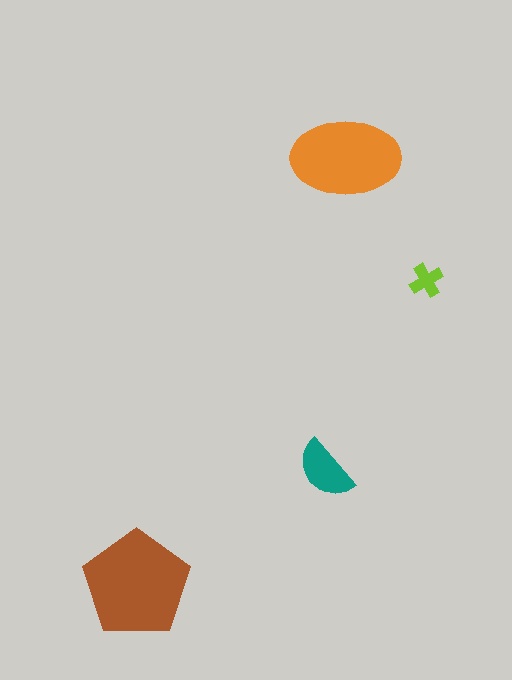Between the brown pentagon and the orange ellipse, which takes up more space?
The brown pentagon.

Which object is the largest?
The brown pentagon.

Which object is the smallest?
The lime cross.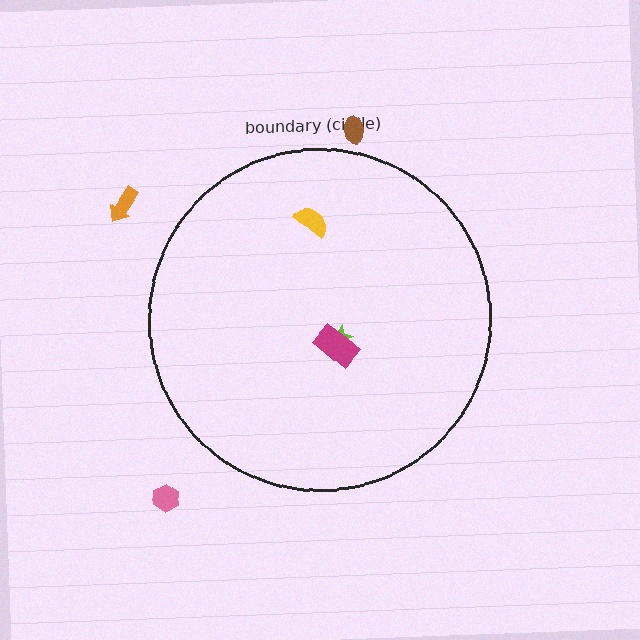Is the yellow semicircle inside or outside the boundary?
Inside.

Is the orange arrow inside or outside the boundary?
Outside.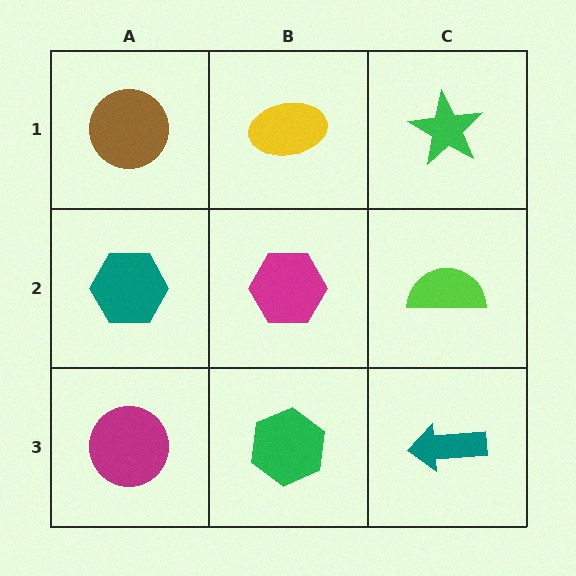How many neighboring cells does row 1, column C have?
2.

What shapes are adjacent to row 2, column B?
A yellow ellipse (row 1, column B), a green hexagon (row 3, column B), a teal hexagon (row 2, column A), a lime semicircle (row 2, column C).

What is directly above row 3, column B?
A magenta hexagon.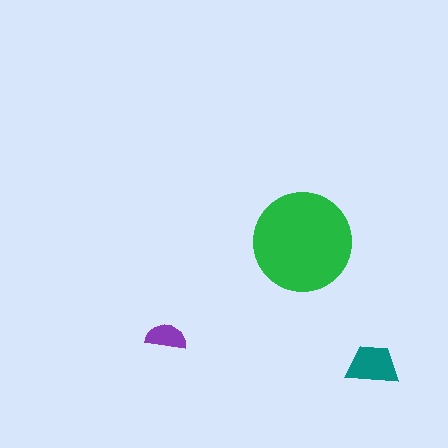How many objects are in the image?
There are 3 objects in the image.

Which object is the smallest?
The purple semicircle.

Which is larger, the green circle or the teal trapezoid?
The green circle.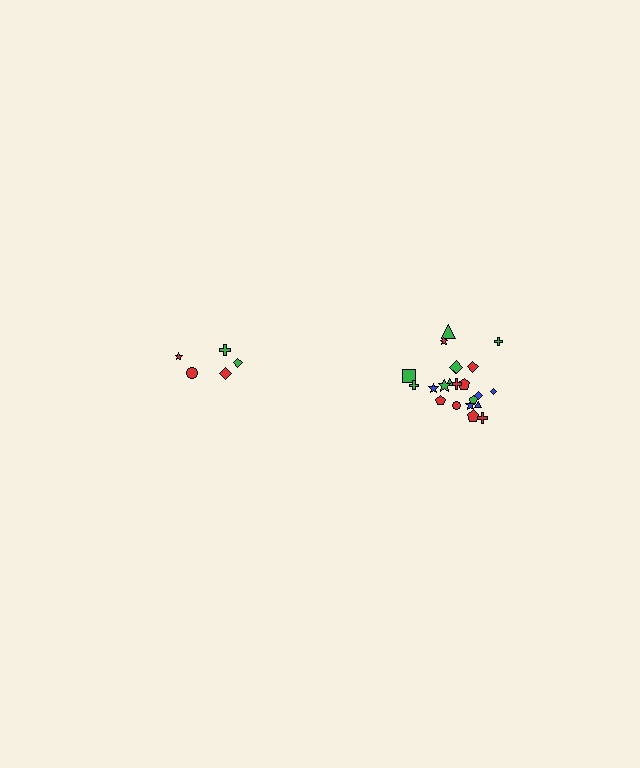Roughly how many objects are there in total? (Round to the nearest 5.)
Roughly 25 objects in total.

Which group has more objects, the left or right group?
The right group.